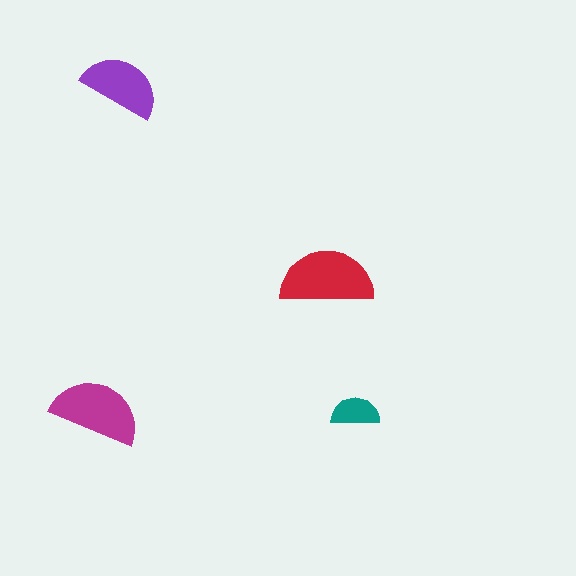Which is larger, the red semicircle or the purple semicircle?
The red one.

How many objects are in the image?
There are 4 objects in the image.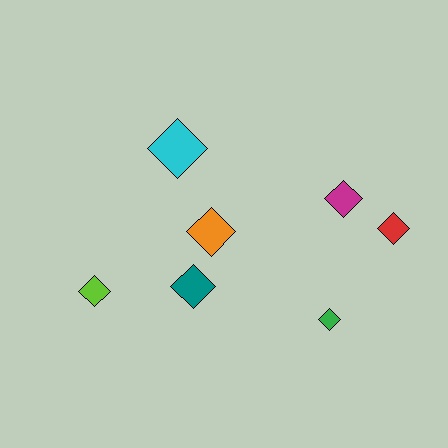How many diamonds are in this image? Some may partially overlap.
There are 7 diamonds.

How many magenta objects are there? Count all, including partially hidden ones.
There is 1 magenta object.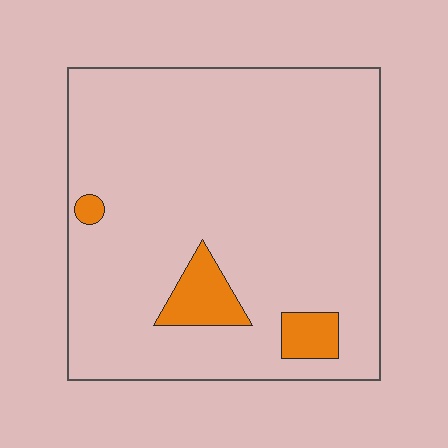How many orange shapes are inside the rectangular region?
3.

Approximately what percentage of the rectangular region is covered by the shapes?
Approximately 10%.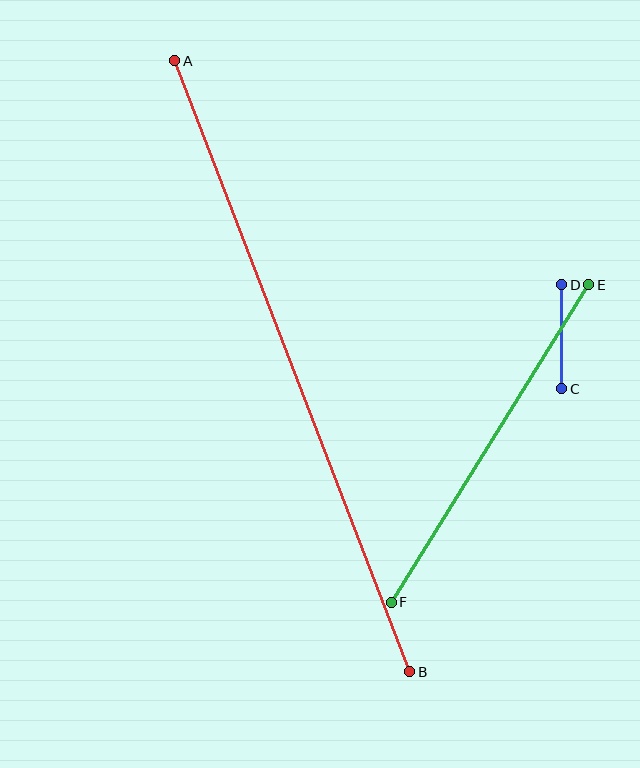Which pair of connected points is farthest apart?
Points A and B are farthest apart.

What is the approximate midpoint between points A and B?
The midpoint is at approximately (292, 366) pixels.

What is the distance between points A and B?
The distance is approximately 655 pixels.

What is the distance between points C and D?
The distance is approximately 104 pixels.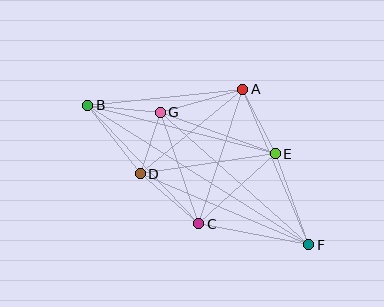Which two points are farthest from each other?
Points B and F are farthest from each other.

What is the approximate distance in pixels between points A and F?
The distance between A and F is approximately 169 pixels.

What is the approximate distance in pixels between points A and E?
The distance between A and E is approximately 72 pixels.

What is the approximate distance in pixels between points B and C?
The distance between B and C is approximately 162 pixels.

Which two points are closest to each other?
Points D and G are closest to each other.